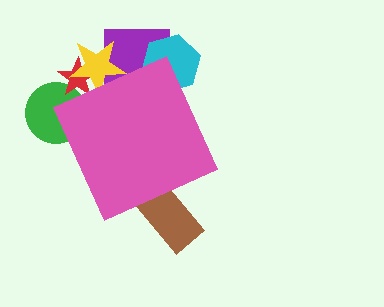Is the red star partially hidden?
Yes, the red star is partially hidden behind the pink diamond.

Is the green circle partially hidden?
Yes, the green circle is partially hidden behind the pink diamond.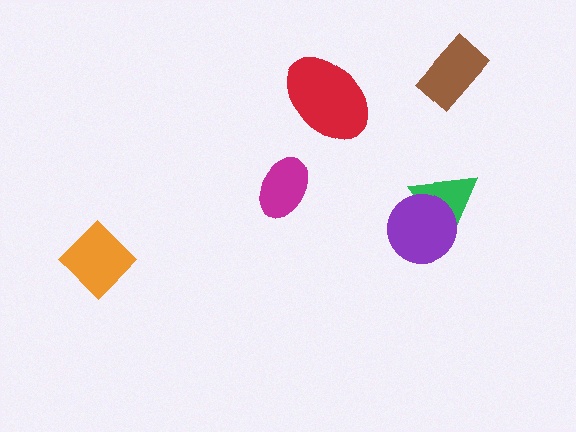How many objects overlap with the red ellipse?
0 objects overlap with the red ellipse.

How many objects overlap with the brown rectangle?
0 objects overlap with the brown rectangle.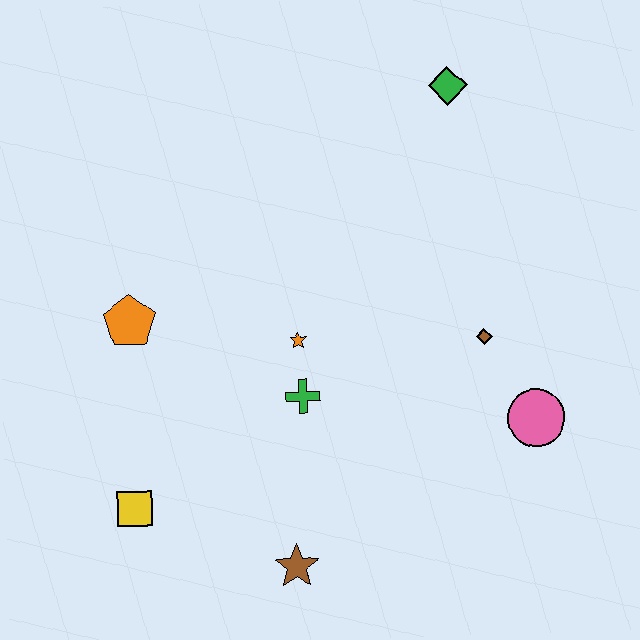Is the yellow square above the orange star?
No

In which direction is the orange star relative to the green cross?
The orange star is above the green cross.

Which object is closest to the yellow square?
The brown star is closest to the yellow square.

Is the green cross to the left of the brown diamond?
Yes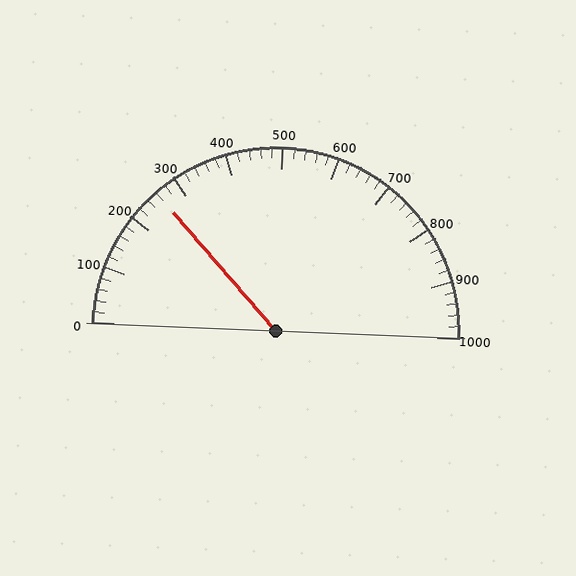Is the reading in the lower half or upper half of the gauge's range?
The reading is in the lower half of the range (0 to 1000).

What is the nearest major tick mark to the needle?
The nearest major tick mark is 300.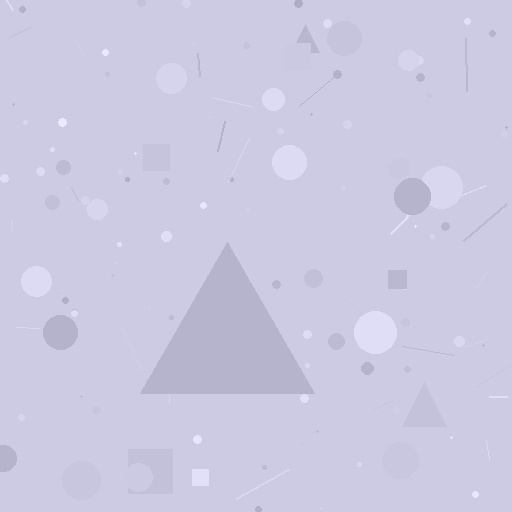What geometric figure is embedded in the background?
A triangle is embedded in the background.